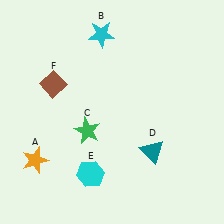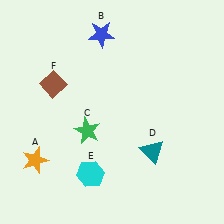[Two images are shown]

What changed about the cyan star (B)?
In Image 1, B is cyan. In Image 2, it changed to blue.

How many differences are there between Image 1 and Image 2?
There is 1 difference between the two images.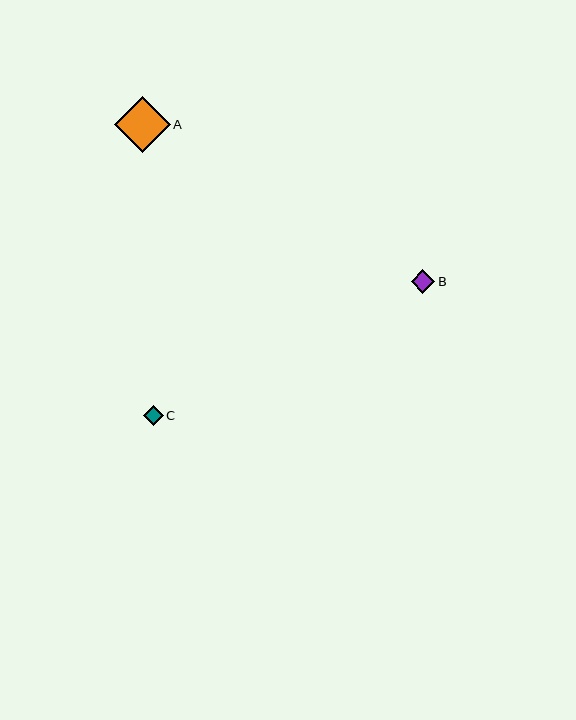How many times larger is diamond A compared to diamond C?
Diamond A is approximately 2.8 times the size of diamond C.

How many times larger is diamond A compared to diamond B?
Diamond A is approximately 2.4 times the size of diamond B.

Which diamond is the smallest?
Diamond C is the smallest with a size of approximately 20 pixels.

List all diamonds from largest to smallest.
From largest to smallest: A, B, C.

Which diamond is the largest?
Diamond A is the largest with a size of approximately 56 pixels.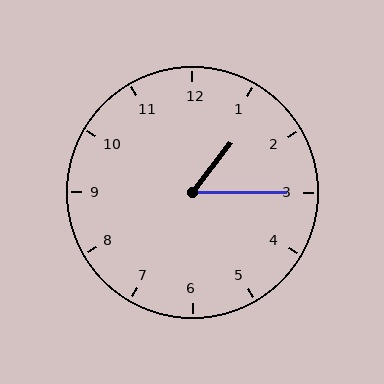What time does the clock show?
1:15.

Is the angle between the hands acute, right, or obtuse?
It is acute.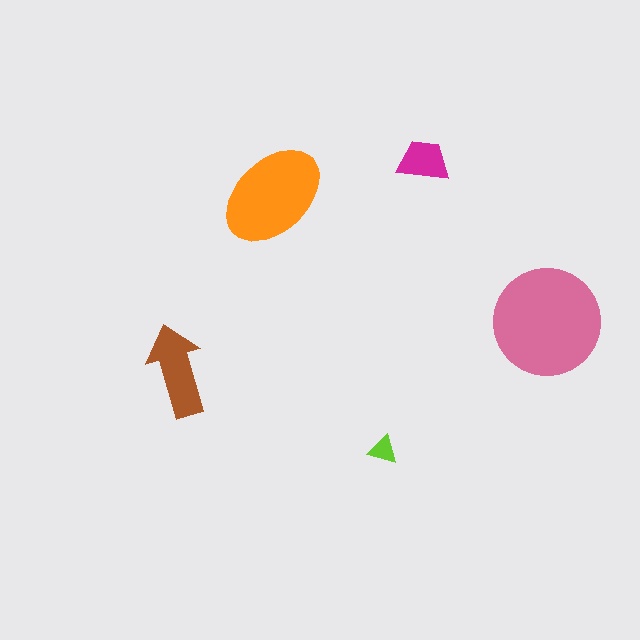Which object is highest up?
The magenta trapezoid is topmost.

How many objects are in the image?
There are 5 objects in the image.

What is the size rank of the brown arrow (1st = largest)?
3rd.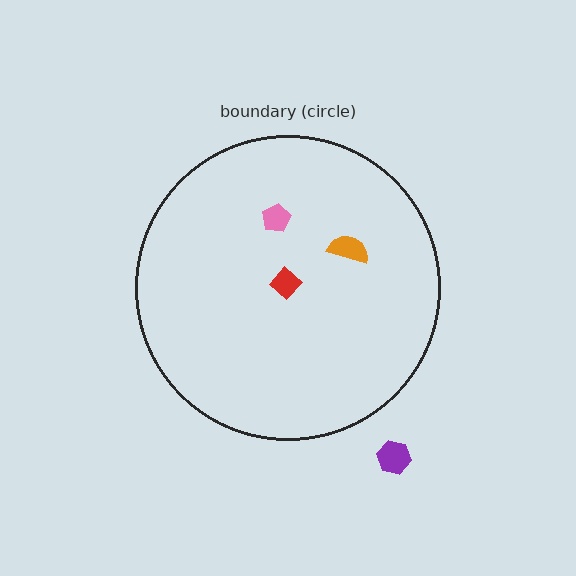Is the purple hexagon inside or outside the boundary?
Outside.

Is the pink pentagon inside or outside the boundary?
Inside.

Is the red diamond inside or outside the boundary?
Inside.